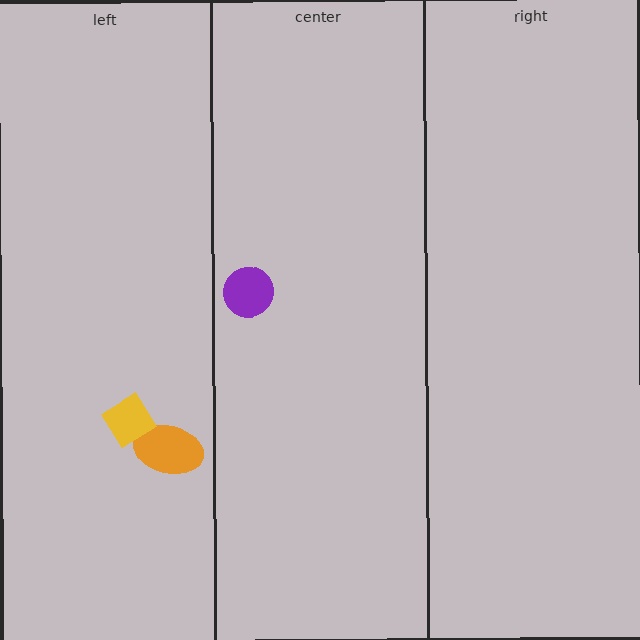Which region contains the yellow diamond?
The left region.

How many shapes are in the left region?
2.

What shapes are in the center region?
The purple circle.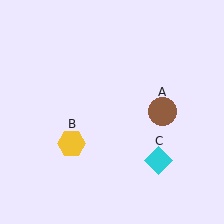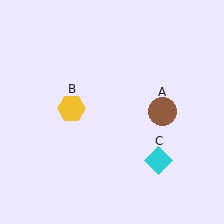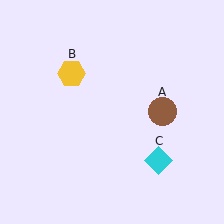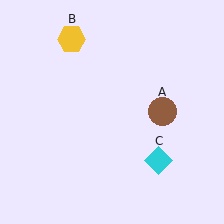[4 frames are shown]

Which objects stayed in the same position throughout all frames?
Brown circle (object A) and cyan diamond (object C) remained stationary.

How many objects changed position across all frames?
1 object changed position: yellow hexagon (object B).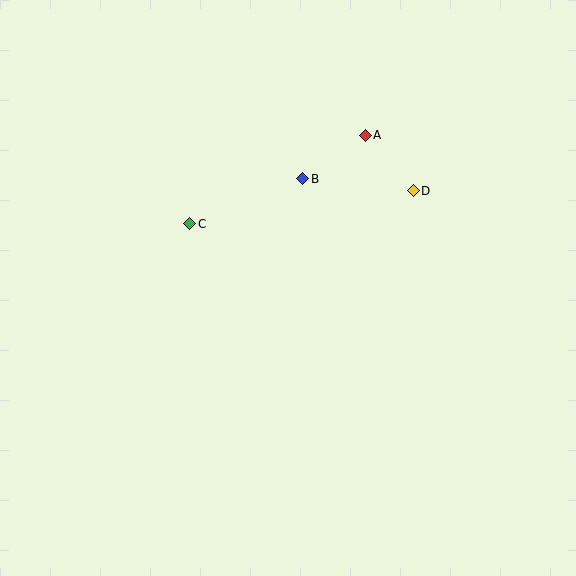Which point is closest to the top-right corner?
Point A is closest to the top-right corner.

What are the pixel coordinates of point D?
Point D is at (413, 191).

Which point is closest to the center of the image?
Point B at (303, 179) is closest to the center.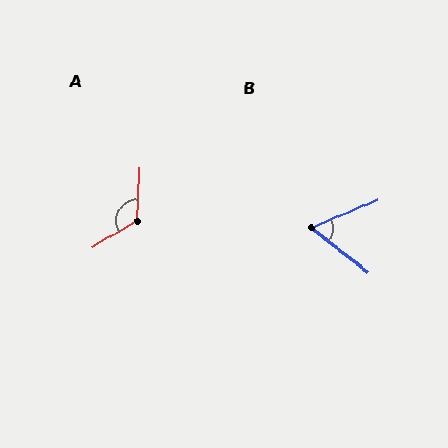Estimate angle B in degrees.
Approximately 61 degrees.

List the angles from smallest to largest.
B (61°), A (124°).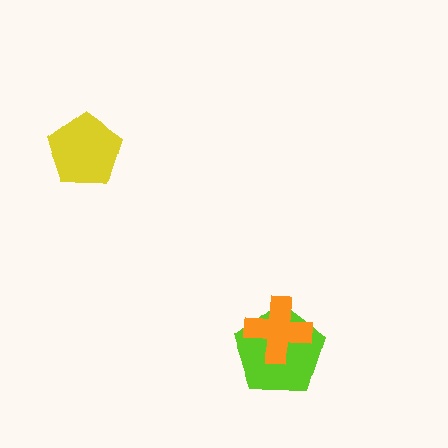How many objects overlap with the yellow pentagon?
0 objects overlap with the yellow pentagon.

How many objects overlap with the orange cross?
1 object overlaps with the orange cross.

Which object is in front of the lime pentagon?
The orange cross is in front of the lime pentagon.